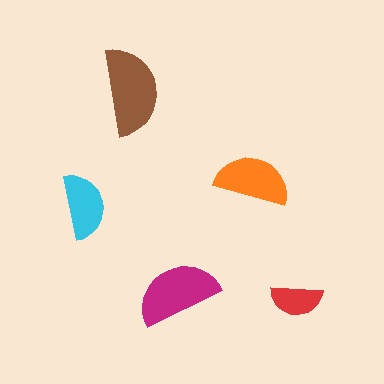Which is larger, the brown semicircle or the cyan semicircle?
The brown one.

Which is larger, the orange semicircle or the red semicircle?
The orange one.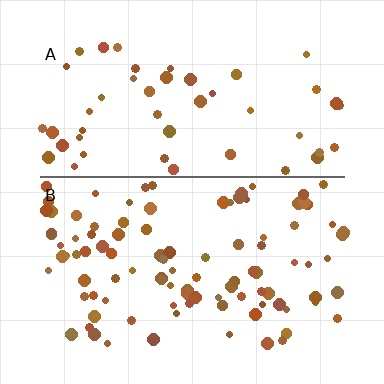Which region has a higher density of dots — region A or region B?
B (the bottom).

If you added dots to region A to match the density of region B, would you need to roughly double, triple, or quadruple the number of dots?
Approximately double.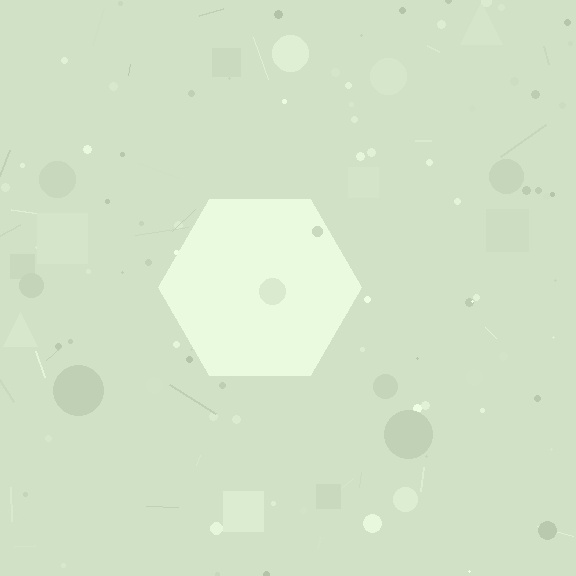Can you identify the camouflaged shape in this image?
The camouflaged shape is a hexagon.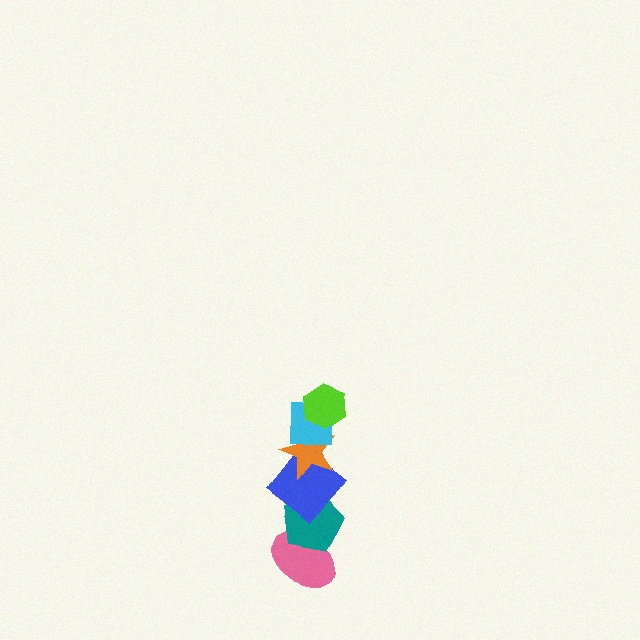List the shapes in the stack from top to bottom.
From top to bottom: the lime hexagon, the cyan square, the orange star, the blue diamond, the teal pentagon, the pink ellipse.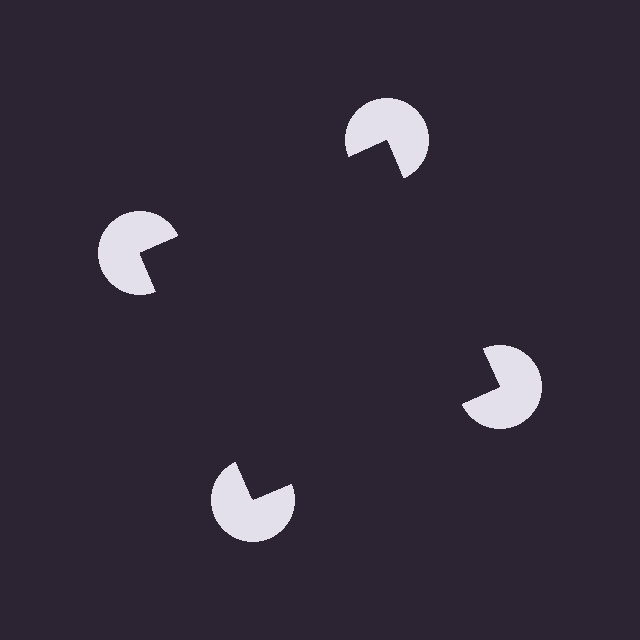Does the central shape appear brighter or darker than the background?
It typically appears slightly darker than the background, even though no actual brightness change is drawn.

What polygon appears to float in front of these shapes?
An illusory square — its edges are inferred from the aligned wedge cuts in the pac-man discs, not physically drawn.